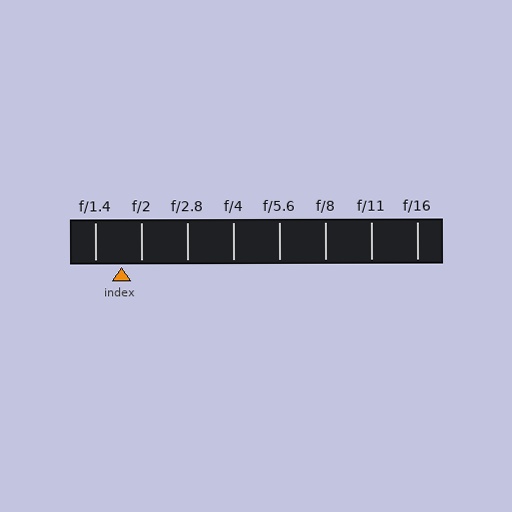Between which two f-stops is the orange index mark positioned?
The index mark is between f/1.4 and f/2.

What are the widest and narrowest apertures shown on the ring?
The widest aperture shown is f/1.4 and the narrowest is f/16.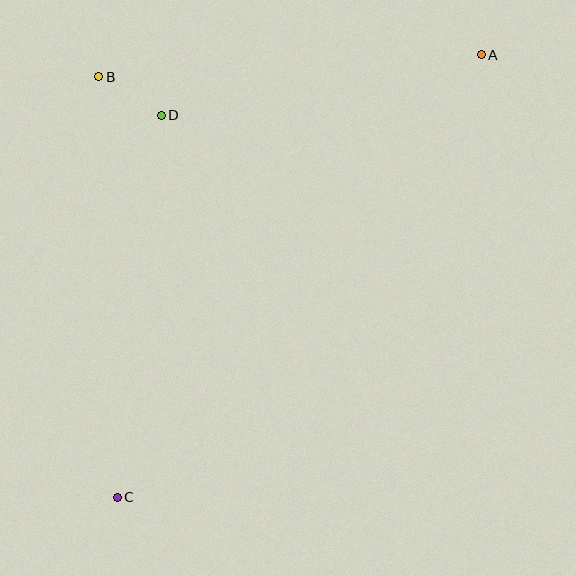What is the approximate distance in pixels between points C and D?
The distance between C and D is approximately 385 pixels.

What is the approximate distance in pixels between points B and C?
The distance between B and C is approximately 421 pixels.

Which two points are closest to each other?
Points B and D are closest to each other.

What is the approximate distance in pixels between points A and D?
The distance between A and D is approximately 325 pixels.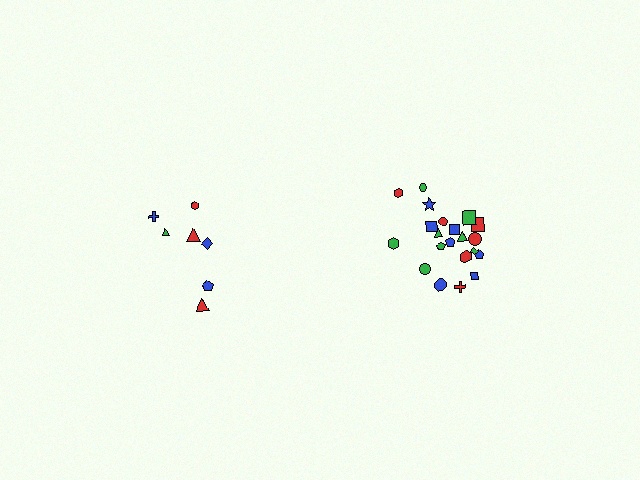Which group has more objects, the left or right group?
The right group.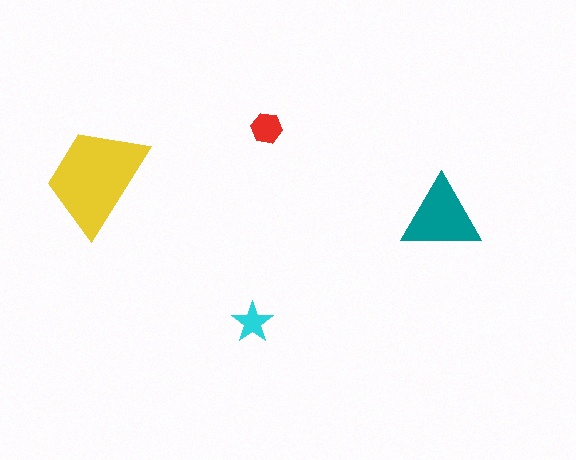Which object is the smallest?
The cyan star.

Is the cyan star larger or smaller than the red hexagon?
Smaller.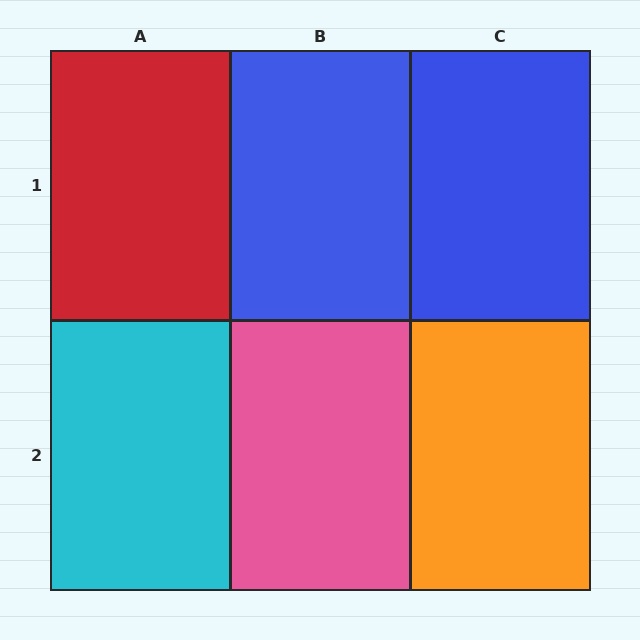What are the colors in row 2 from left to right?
Cyan, pink, orange.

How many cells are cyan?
1 cell is cyan.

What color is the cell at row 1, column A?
Red.